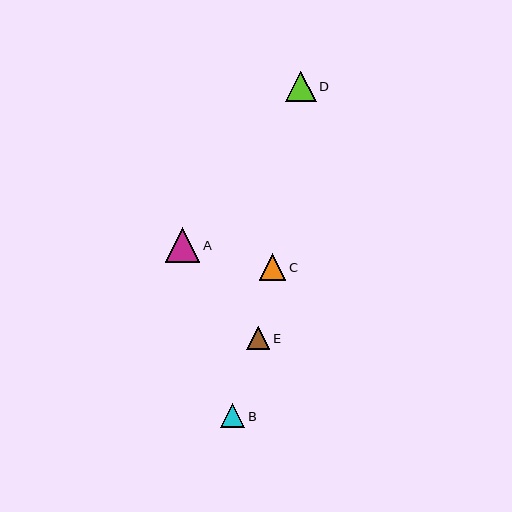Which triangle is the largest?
Triangle A is the largest with a size of approximately 34 pixels.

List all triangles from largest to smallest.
From largest to smallest: A, D, C, B, E.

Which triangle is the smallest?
Triangle E is the smallest with a size of approximately 23 pixels.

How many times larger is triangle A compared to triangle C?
Triangle A is approximately 1.3 times the size of triangle C.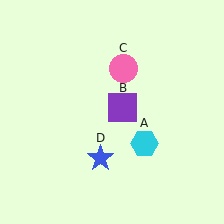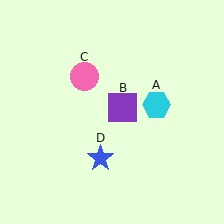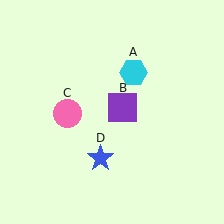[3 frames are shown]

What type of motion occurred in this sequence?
The cyan hexagon (object A), pink circle (object C) rotated counterclockwise around the center of the scene.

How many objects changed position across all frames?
2 objects changed position: cyan hexagon (object A), pink circle (object C).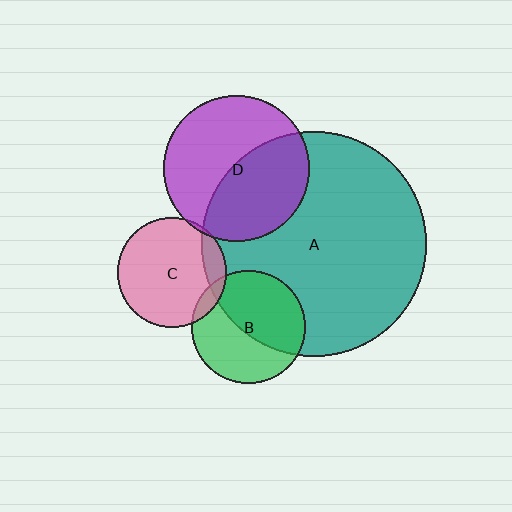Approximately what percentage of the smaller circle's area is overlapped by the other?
Approximately 55%.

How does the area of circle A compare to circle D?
Approximately 2.4 times.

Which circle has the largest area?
Circle A (teal).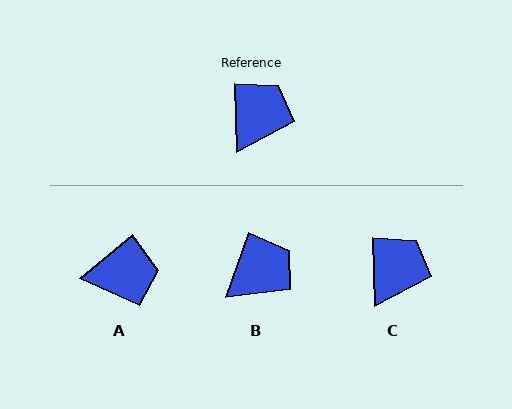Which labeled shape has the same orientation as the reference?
C.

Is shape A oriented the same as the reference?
No, it is off by about 52 degrees.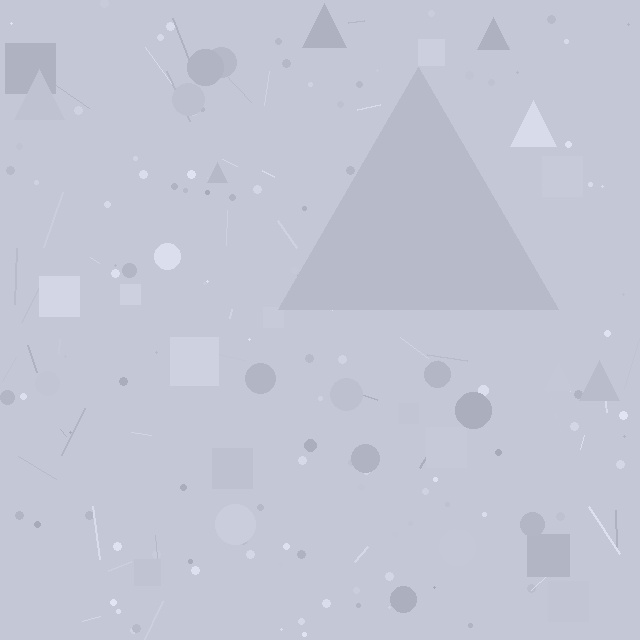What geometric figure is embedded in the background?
A triangle is embedded in the background.